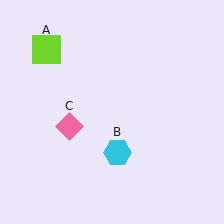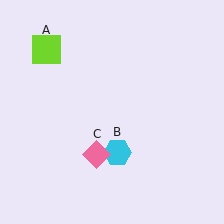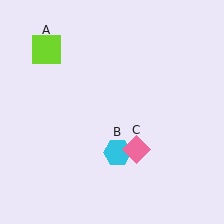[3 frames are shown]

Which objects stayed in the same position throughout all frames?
Lime square (object A) and cyan hexagon (object B) remained stationary.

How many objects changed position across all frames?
1 object changed position: pink diamond (object C).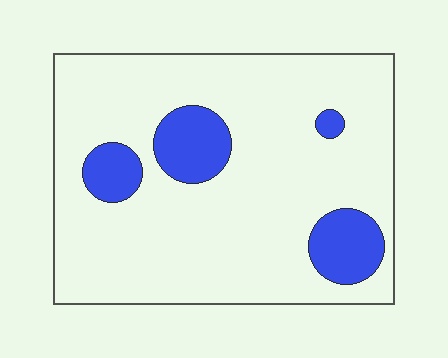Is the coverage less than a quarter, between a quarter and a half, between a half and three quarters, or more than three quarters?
Less than a quarter.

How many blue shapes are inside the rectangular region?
4.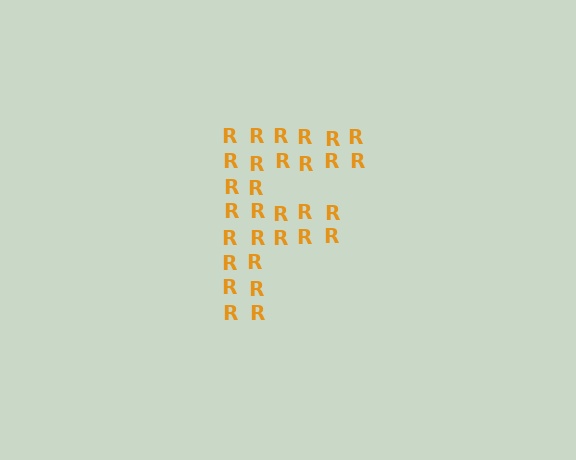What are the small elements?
The small elements are letter R's.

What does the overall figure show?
The overall figure shows the letter F.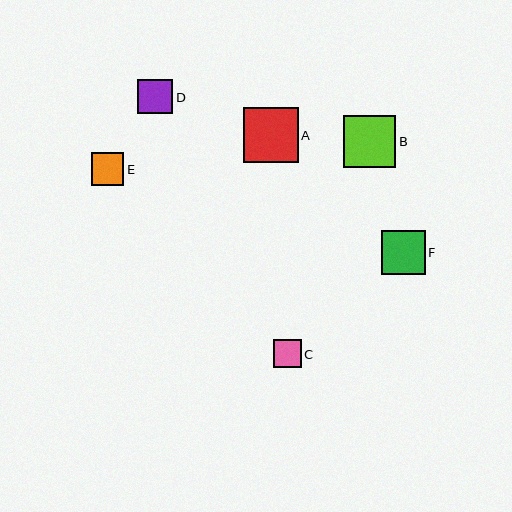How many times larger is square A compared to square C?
Square A is approximately 2.0 times the size of square C.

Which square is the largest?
Square A is the largest with a size of approximately 55 pixels.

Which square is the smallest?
Square C is the smallest with a size of approximately 28 pixels.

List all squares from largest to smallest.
From largest to smallest: A, B, F, D, E, C.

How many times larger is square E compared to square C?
Square E is approximately 1.2 times the size of square C.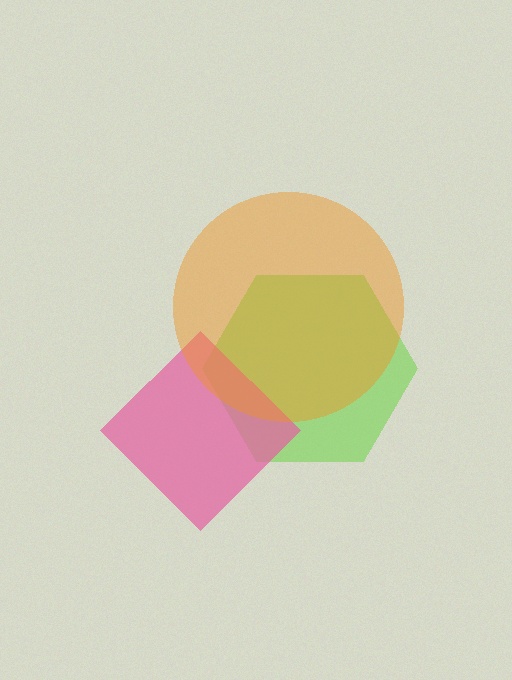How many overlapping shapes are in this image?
There are 3 overlapping shapes in the image.